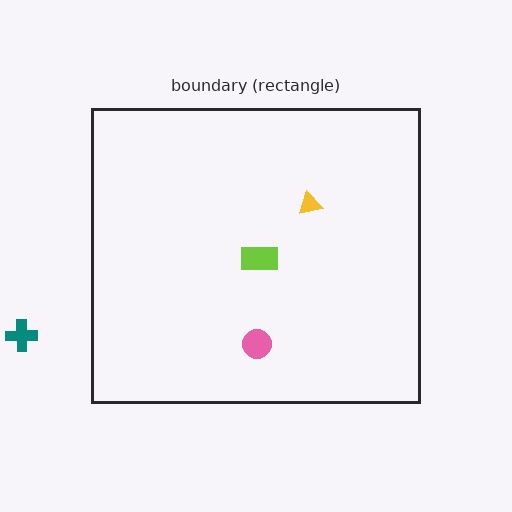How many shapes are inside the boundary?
3 inside, 1 outside.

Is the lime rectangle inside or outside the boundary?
Inside.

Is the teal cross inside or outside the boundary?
Outside.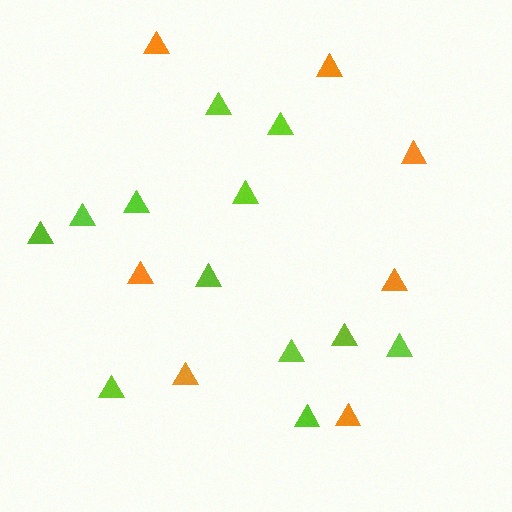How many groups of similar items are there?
There are 2 groups: one group of lime triangles (12) and one group of orange triangles (7).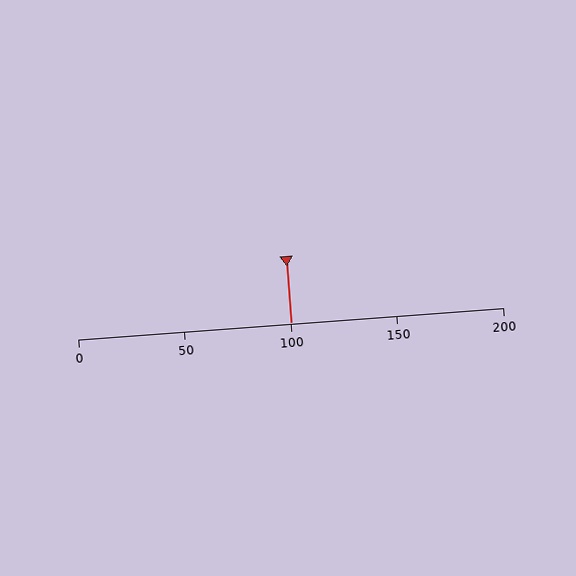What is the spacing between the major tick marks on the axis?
The major ticks are spaced 50 apart.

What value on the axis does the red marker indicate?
The marker indicates approximately 100.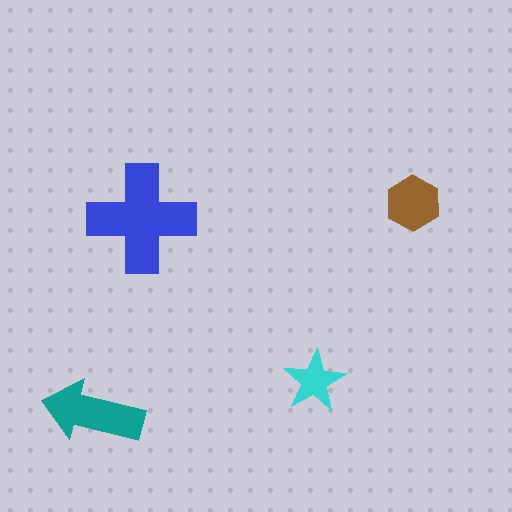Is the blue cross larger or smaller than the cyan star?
Larger.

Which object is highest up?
The brown hexagon is topmost.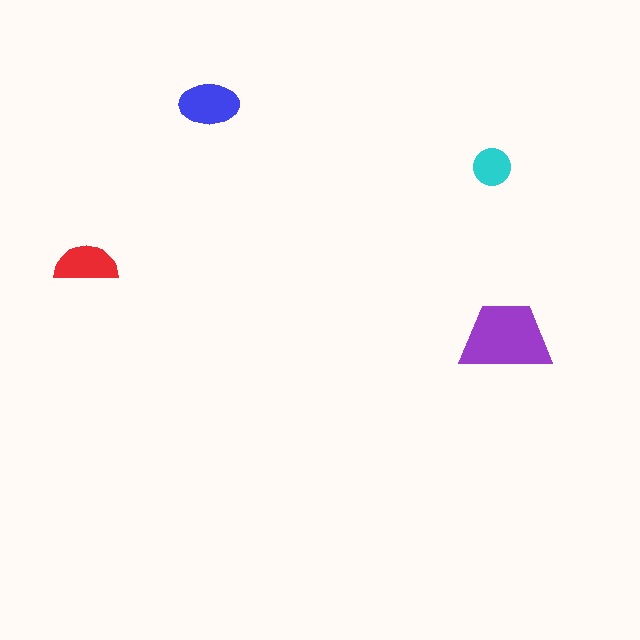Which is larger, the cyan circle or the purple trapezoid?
The purple trapezoid.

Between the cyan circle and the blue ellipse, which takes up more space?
The blue ellipse.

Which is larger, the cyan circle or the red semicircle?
The red semicircle.